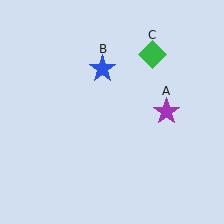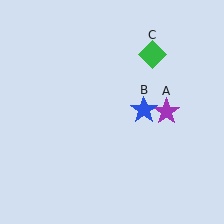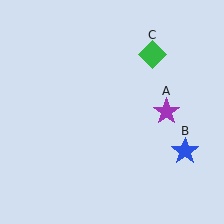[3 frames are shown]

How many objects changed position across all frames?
1 object changed position: blue star (object B).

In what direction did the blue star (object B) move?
The blue star (object B) moved down and to the right.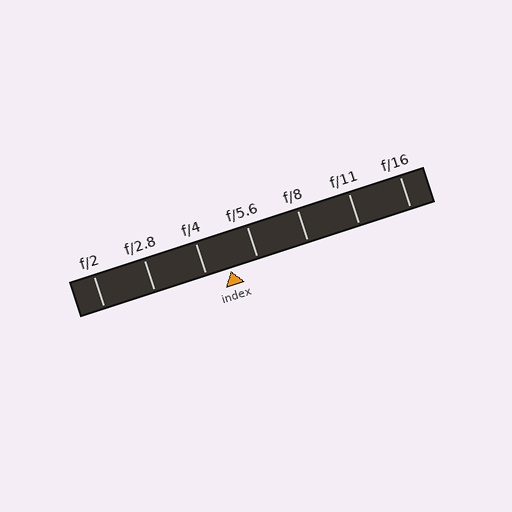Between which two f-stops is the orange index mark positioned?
The index mark is between f/4 and f/5.6.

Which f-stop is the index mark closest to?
The index mark is closest to f/4.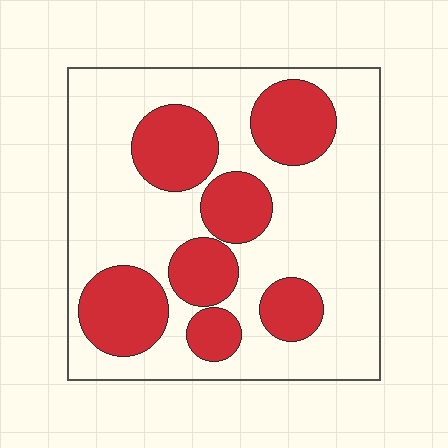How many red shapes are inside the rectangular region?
7.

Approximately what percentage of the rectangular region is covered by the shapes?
Approximately 35%.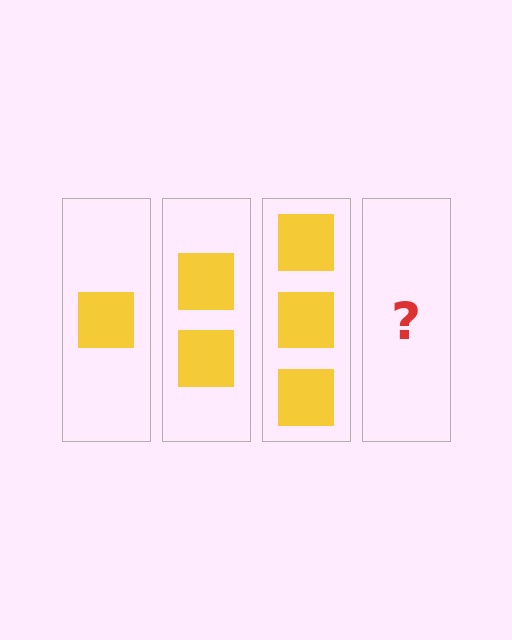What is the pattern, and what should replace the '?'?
The pattern is that each step adds one more square. The '?' should be 4 squares.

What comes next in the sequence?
The next element should be 4 squares.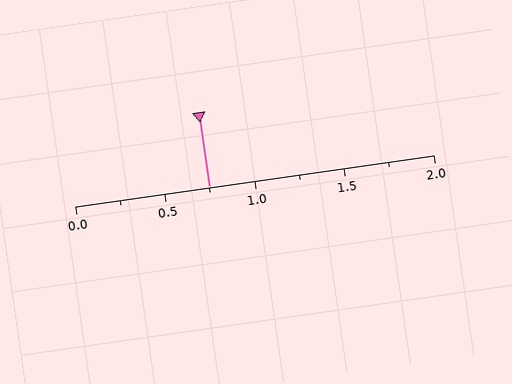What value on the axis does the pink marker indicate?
The marker indicates approximately 0.75.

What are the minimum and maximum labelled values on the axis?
The axis runs from 0.0 to 2.0.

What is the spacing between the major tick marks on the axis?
The major ticks are spaced 0.5 apart.